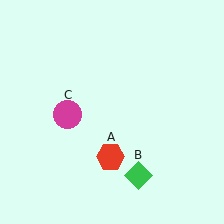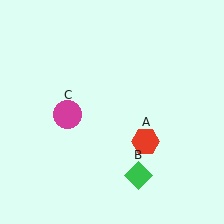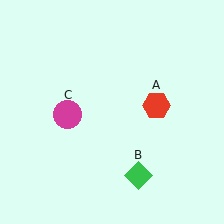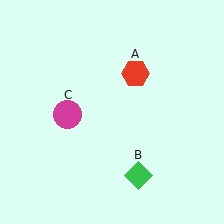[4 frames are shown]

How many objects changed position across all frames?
1 object changed position: red hexagon (object A).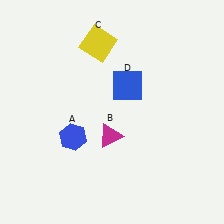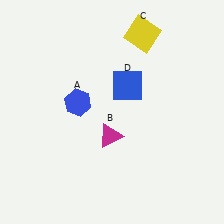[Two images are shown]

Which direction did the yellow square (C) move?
The yellow square (C) moved right.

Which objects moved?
The objects that moved are: the blue hexagon (A), the yellow square (C).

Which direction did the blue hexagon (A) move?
The blue hexagon (A) moved up.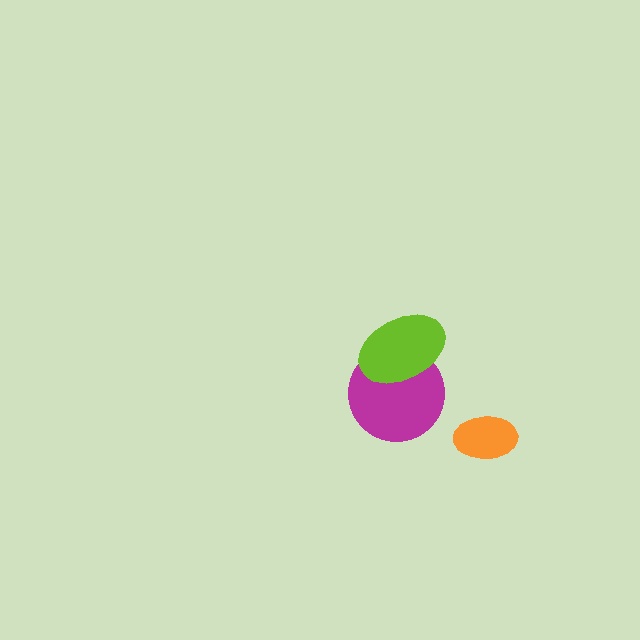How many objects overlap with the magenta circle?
1 object overlaps with the magenta circle.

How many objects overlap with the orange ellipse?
0 objects overlap with the orange ellipse.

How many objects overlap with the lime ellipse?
1 object overlaps with the lime ellipse.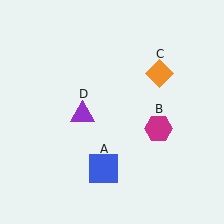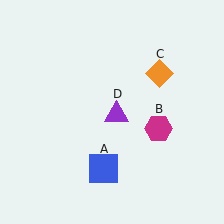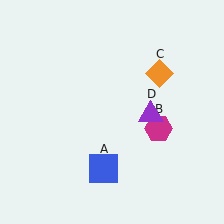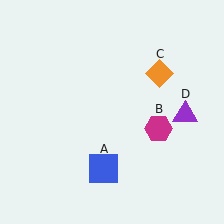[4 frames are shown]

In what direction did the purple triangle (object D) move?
The purple triangle (object D) moved right.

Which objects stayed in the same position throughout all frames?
Blue square (object A) and magenta hexagon (object B) and orange diamond (object C) remained stationary.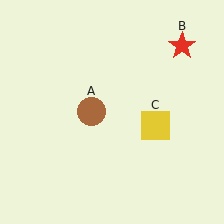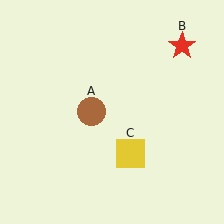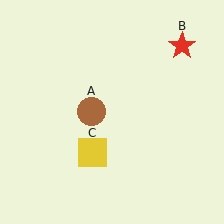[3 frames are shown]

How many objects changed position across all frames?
1 object changed position: yellow square (object C).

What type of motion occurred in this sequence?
The yellow square (object C) rotated clockwise around the center of the scene.